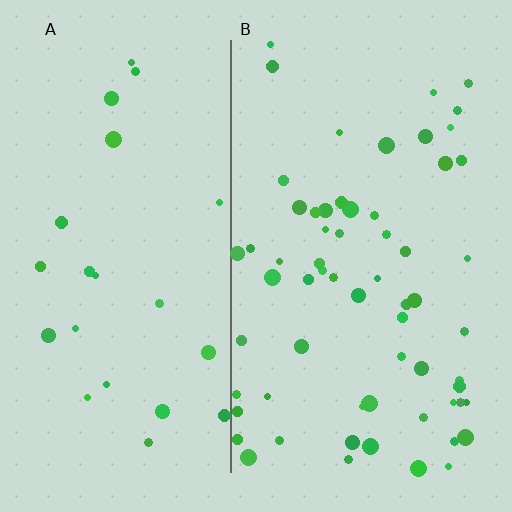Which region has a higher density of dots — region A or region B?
B (the right).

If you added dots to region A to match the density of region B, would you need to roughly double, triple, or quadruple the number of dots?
Approximately triple.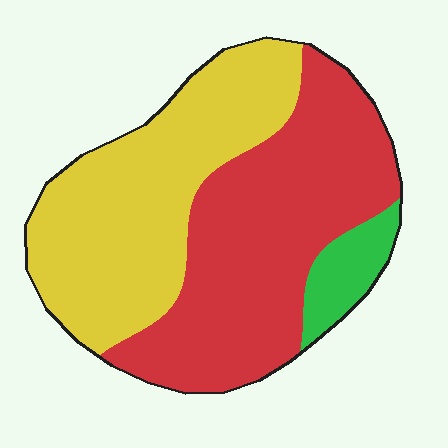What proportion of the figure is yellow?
Yellow takes up about two fifths (2/5) of the figure.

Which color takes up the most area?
Red, at roughly 50%.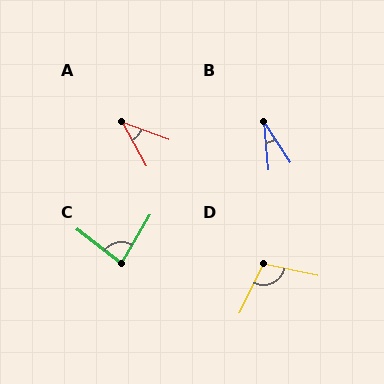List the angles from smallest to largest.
B (28°), A (41°), C (82°), D (104°).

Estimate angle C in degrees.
Approximately 82 degrees.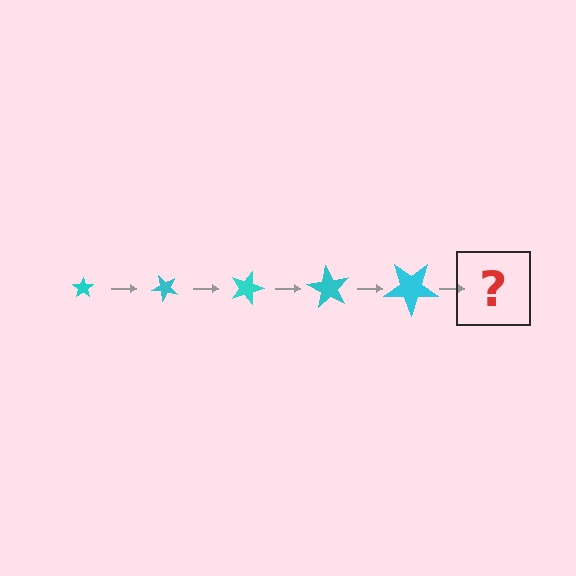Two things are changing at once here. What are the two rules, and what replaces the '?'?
The two rules are that the star grows larger each step and it rotates 45 degrees each step. The '?' should be a star, larger than the previous one and rotated 225 degrees from the start.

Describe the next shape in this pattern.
It should be a star, larger than the previous one and rotated 225 degrees from the start.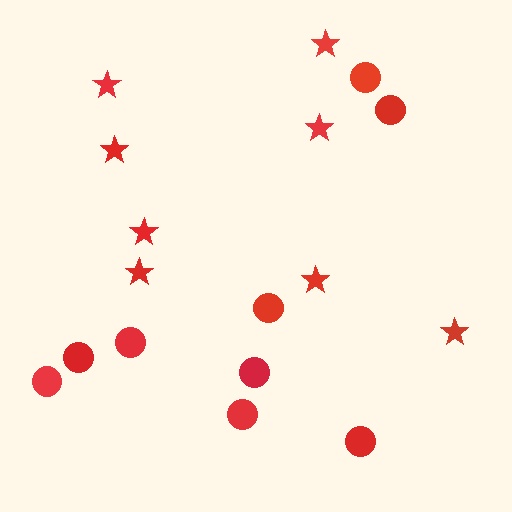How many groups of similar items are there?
There are 2 groups: one group of circles (9) and one group of stars (8).